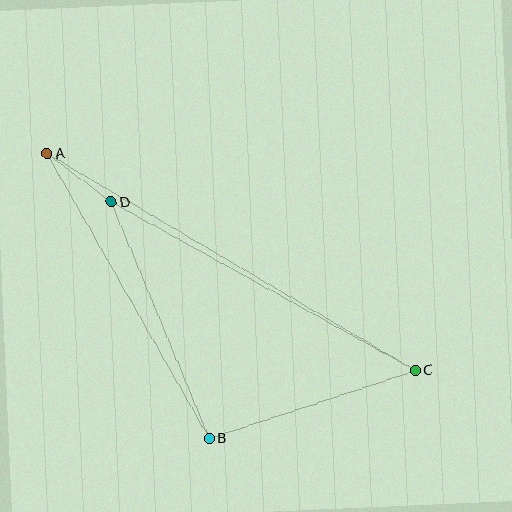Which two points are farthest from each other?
Points A and C are farthest from each other.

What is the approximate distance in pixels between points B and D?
The distance between B and D is approximately 256 pixels.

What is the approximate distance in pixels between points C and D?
The distance between C and D is approximately 348 pixels.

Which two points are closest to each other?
Points A and D are closest to each other.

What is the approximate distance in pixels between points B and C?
The distance between B and C is approximately 217 pixels.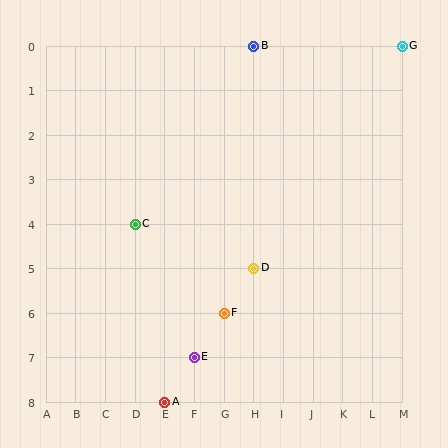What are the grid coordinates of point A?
Point A is at grid coordinates (E, 8).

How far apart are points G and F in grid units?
Points G and F are 6 columns and 6 rows apart (about 8.5 grid units diagonally).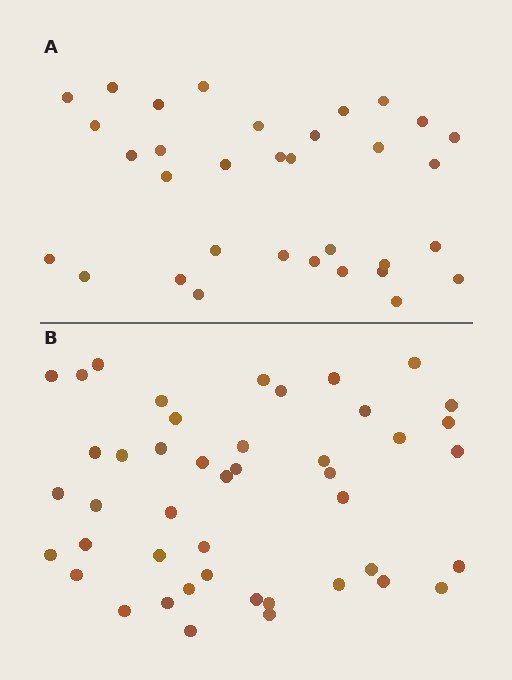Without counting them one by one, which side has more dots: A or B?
Region B (the bottom region) has more dots.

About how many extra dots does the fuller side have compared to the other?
Region B has roughly 12 or so more dots than region A.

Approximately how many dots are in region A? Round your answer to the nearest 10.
About 30 dots. (The exact count is 33, which rounds to 30.)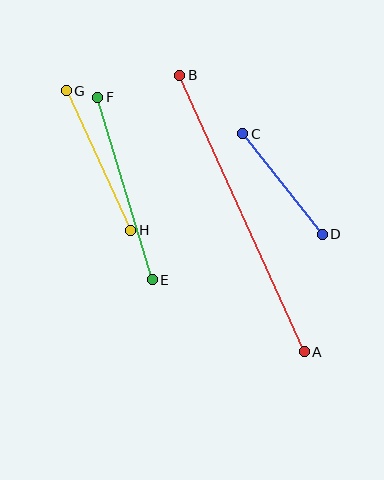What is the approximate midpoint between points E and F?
The midpoint is at approximately (125, 188) pixels.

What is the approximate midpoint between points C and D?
The midpoint is at approximately (283, 184) pixels.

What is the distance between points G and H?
The distance is approximately 154 pixels.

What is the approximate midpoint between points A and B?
The midpoint is at approximately (242, 213) pixels.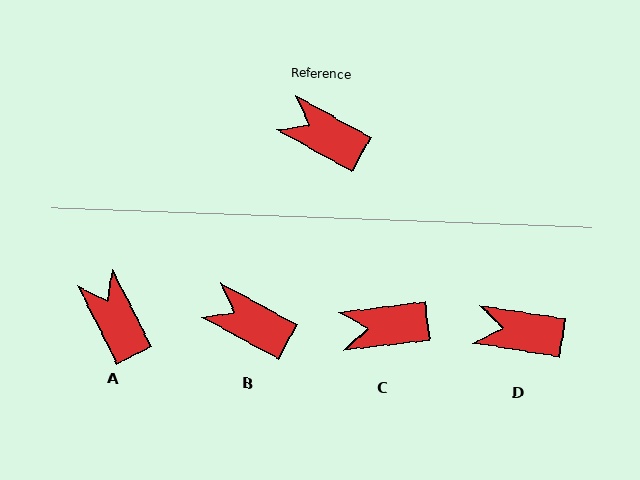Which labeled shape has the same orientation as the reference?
B.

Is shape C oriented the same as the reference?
No, it is off by about 36 degrees.